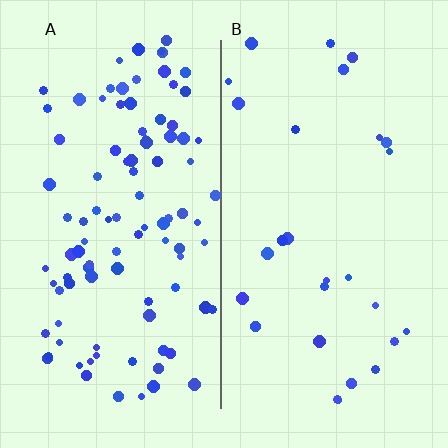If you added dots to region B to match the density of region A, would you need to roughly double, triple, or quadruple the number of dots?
Approximately quadruple.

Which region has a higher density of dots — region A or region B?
A (the left).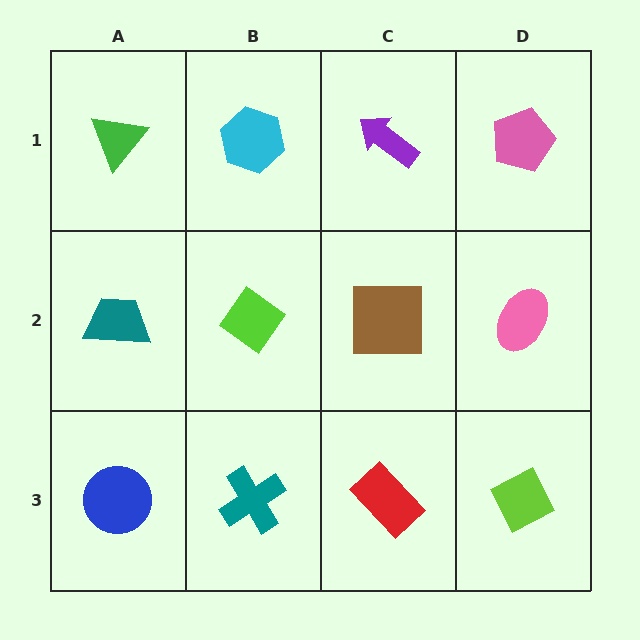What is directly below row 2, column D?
A lime diamond.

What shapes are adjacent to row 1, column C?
A brown square (row 2, column C), a cyan hexagon (row 1, column B), a pink pentagon (row 1, column D).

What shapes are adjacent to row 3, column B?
A lime diamond (row 2, column B), a blue circle (row 3, column A), a red rectangle (row 3, column C).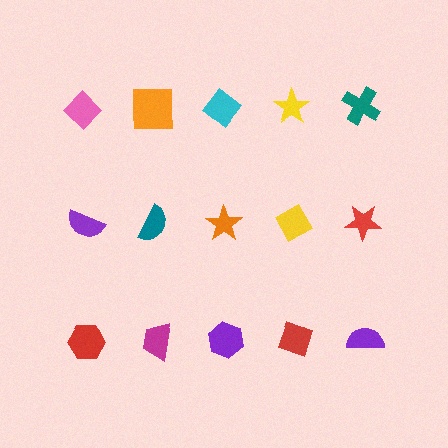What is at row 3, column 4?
A red diamond.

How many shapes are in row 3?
5 shapes.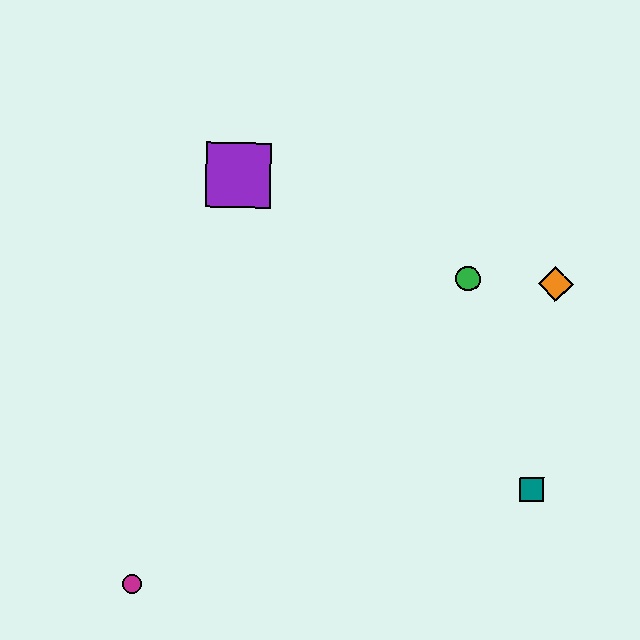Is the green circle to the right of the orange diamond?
No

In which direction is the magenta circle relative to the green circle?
The magenta circle is to the left of the green circle.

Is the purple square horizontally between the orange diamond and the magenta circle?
Yes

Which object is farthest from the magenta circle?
The orange diamond is farthest from the magenta circle.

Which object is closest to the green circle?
The orange diamond is closest to the green circle.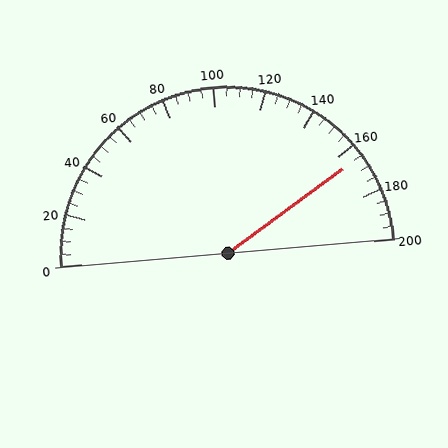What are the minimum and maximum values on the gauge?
The gauge ranges from 0 to 200.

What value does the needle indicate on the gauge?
The needle indicates approximately 165.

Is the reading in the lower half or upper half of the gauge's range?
The reading is in the upper half of the range (0 to 200).